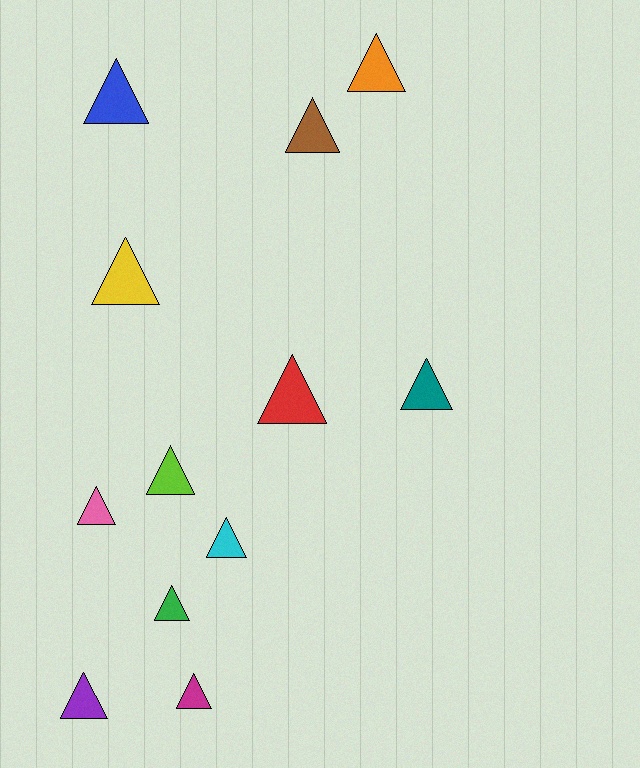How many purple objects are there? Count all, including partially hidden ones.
There is 1 purple object.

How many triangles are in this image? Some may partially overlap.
There are 12 triangles.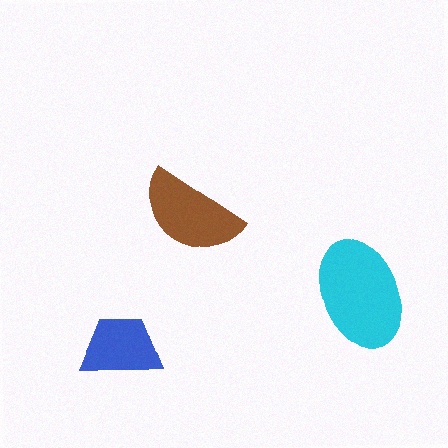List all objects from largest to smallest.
The cyan ellipse, the brown semicircle, the blue trapezoid.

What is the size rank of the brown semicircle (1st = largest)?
2nd.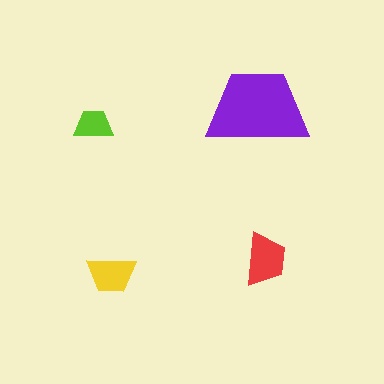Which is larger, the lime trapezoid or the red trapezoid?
The red one.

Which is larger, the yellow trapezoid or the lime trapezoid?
The yellow one.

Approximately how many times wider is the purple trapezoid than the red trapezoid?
About 2 times wider.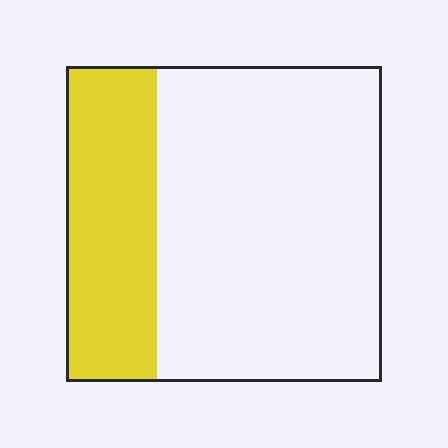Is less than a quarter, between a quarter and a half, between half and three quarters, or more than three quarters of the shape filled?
Between a quarter and a half.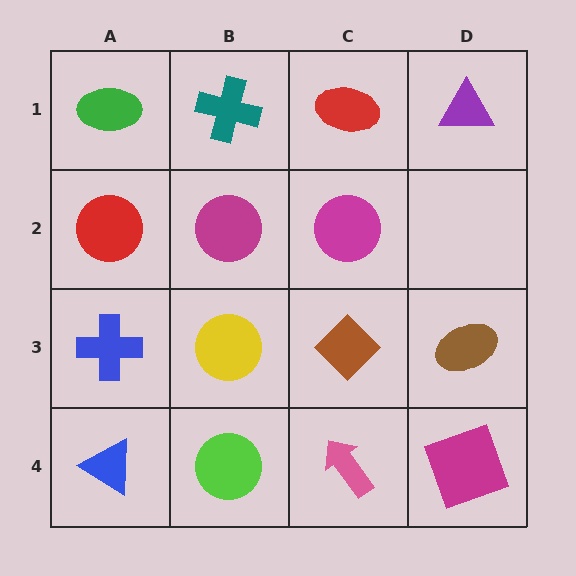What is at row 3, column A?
A blue cross.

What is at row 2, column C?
A magenta circle.